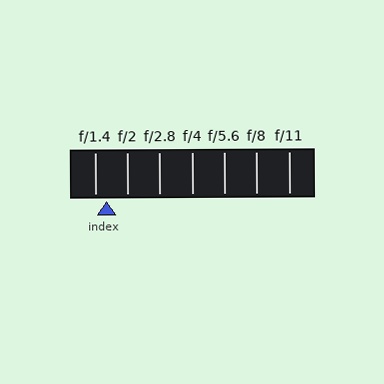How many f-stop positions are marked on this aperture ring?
There are 7 f-stop positions marked.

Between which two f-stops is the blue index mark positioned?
The index mark is between f/1.4 and f/2.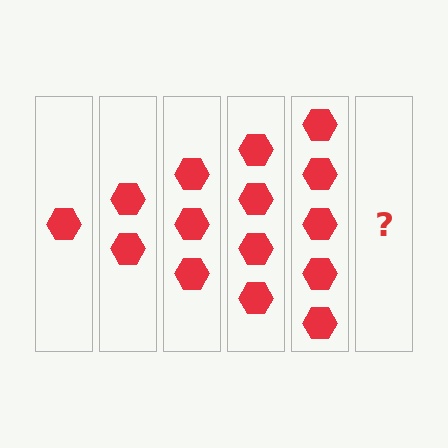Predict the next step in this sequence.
The next step is 6 hexagons.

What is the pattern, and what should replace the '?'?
The pattern is that each step adds one more hexagon. The '?' should be 6 hexagons.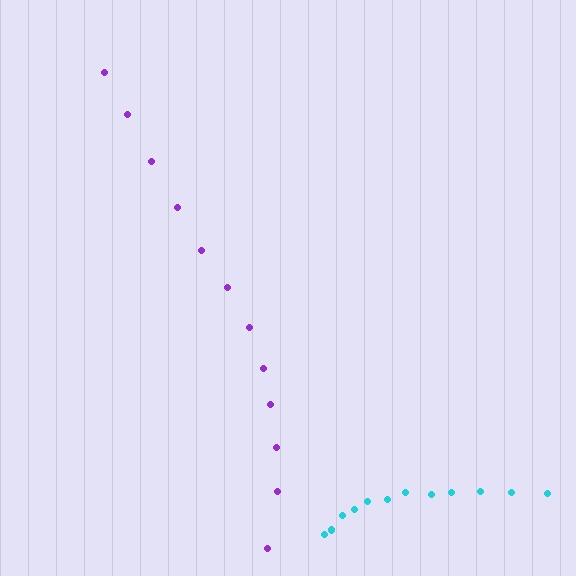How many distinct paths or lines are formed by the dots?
There are 2 distinct paths.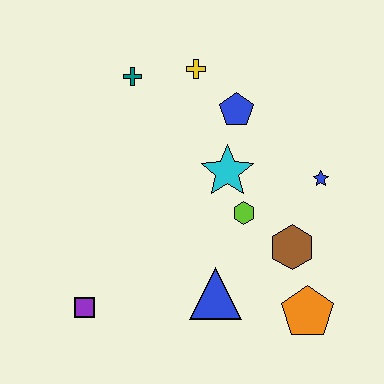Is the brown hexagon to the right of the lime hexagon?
Yes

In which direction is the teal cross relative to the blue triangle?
The teal cross is above the blue triangle.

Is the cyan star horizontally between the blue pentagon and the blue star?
No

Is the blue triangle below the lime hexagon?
Yes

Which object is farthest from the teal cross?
The orange pentagon is farthest from the teal cross.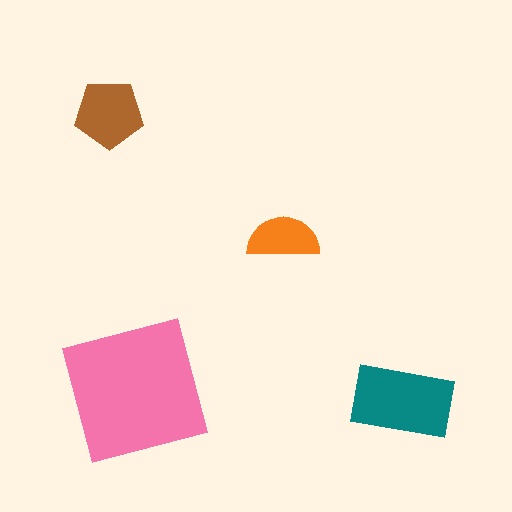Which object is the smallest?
The orange semicircle.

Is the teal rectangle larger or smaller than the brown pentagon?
Larger.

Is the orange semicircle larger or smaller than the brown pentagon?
Smaller.